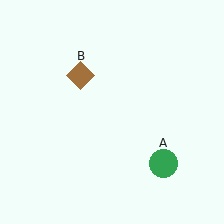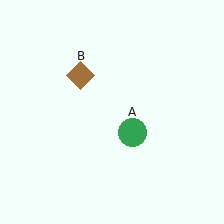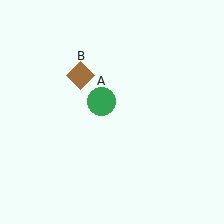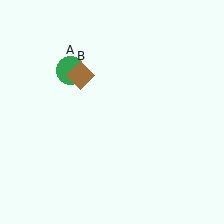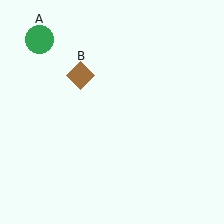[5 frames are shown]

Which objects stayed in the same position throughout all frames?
Brown diamond (object B) remained stationary.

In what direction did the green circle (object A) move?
The green circle (object A) moved up and to the left.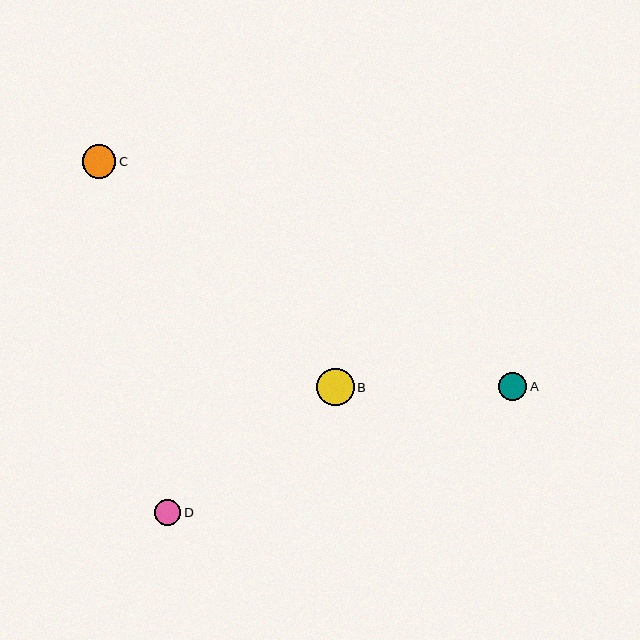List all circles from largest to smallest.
From largest to smallest: B, C, A, D.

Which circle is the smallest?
Circle D is the smallest with a size of approximately 26 pixels.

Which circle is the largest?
Circle B is the largest with a size of approximately 37 pixels.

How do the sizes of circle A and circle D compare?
Circle A and circle D are approximately the same size.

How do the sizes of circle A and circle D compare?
Circle A and circle D are approximately the same size.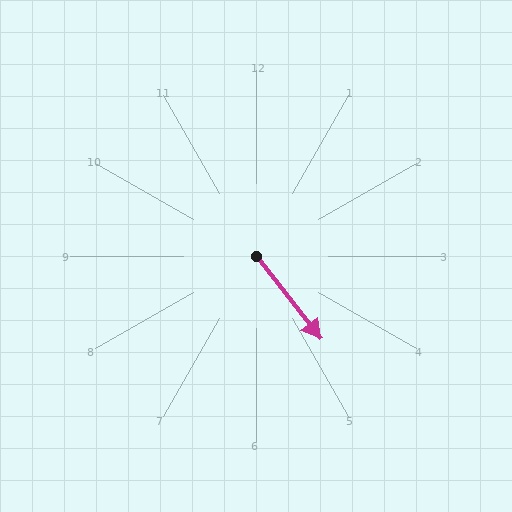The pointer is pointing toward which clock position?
Roughly 5 o'clock.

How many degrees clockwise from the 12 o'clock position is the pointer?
Approximately 142 degrees.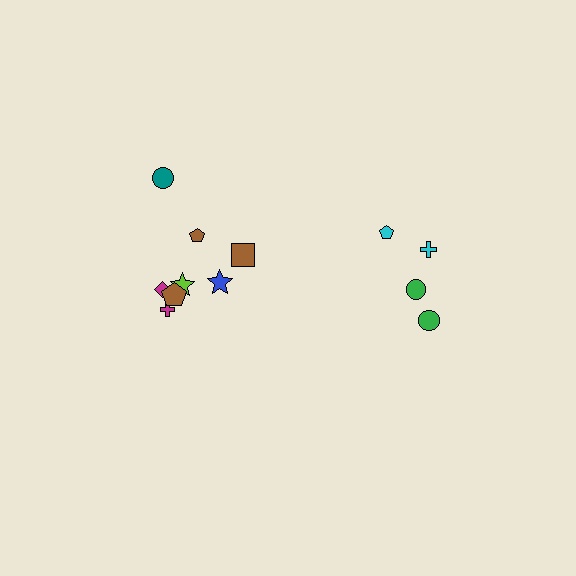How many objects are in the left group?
There are 8 objects.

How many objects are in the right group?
There are 4 objects.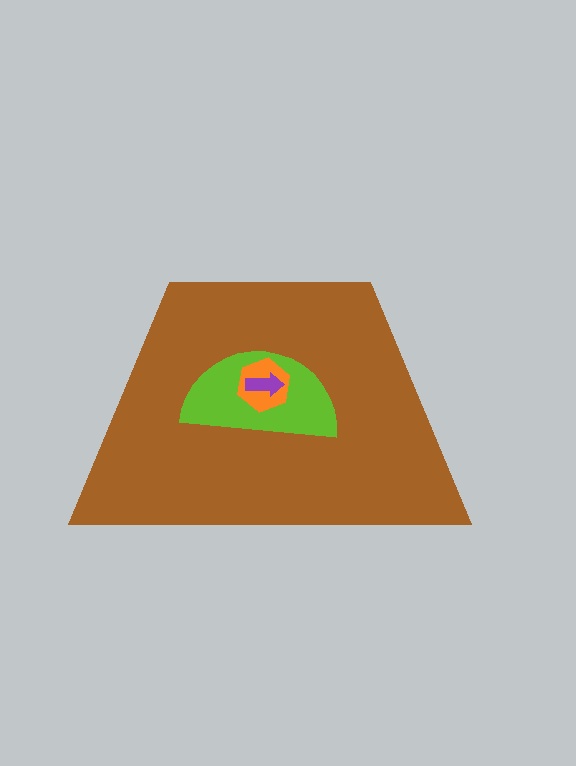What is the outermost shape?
The brown trapezoid.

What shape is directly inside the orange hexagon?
The purple arrow.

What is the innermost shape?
The purple arrow.